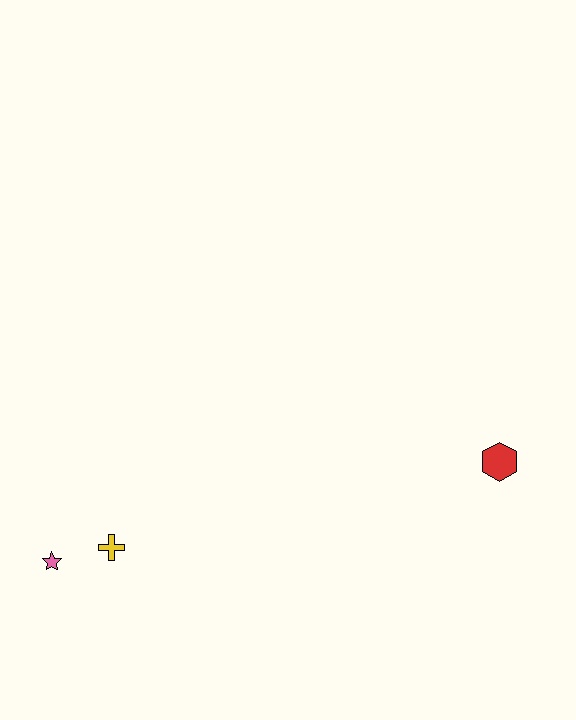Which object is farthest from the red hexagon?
The pink star is farthest from the red hexagon.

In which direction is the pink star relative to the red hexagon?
The pink star is to the left of the red hexagon.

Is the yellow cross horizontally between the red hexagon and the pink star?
Yes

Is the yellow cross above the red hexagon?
No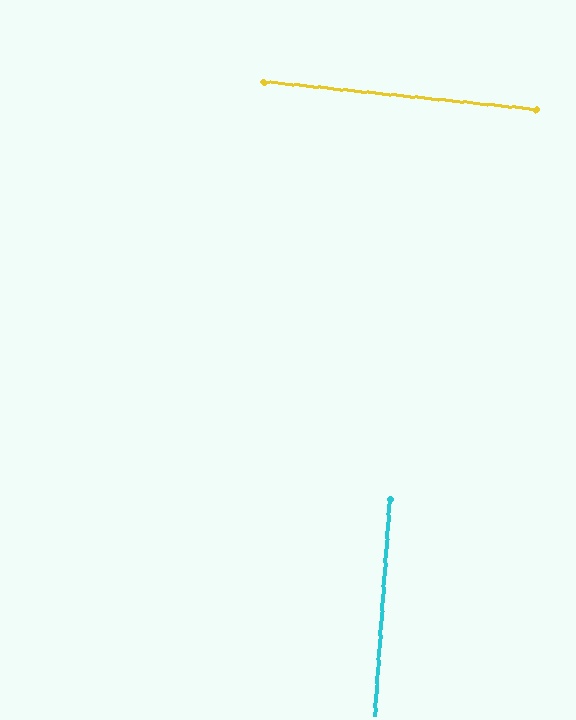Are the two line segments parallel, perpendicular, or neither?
Perpendicular — they meet at approximately 88°.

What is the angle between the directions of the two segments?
Approximately 88 degrees.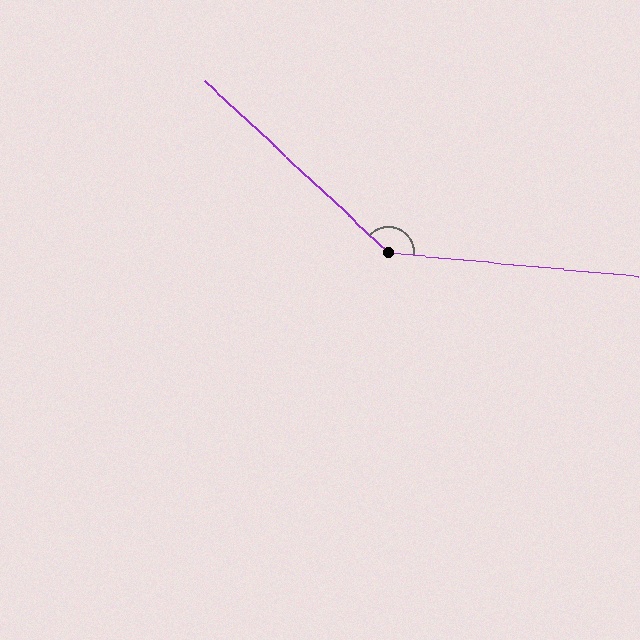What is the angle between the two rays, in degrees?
Approximately 143 degrees.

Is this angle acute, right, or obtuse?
It is obtuse.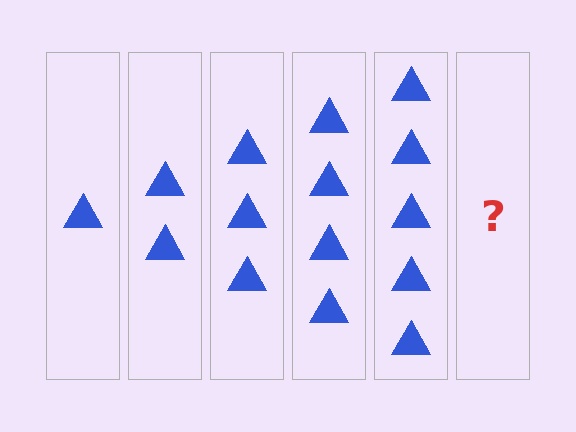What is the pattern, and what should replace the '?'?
The pattern is that each step adds one more triangle. The '?' should be 6 triangles.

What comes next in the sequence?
The next element should be 6 triangles.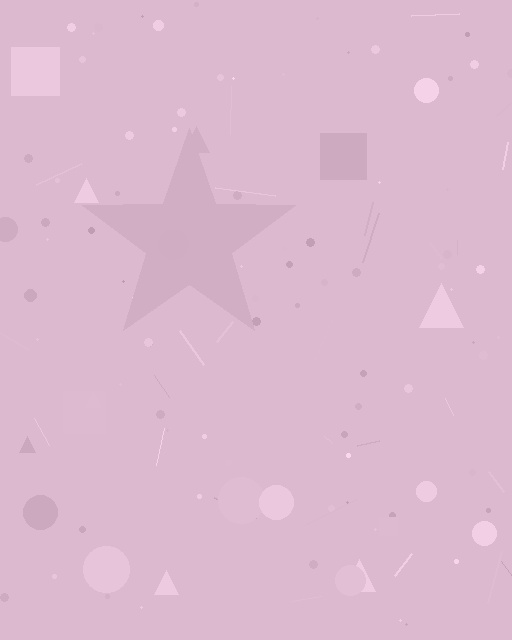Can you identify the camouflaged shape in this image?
The camouflaged shape is a star.